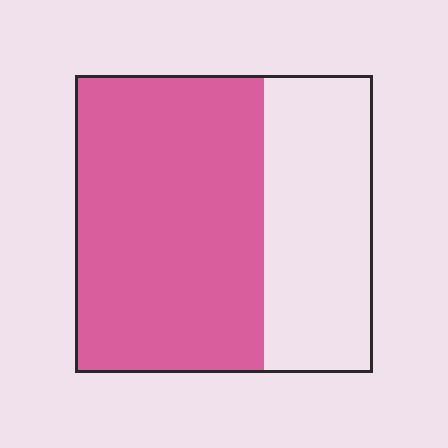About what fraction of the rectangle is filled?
About five eighths (5/8).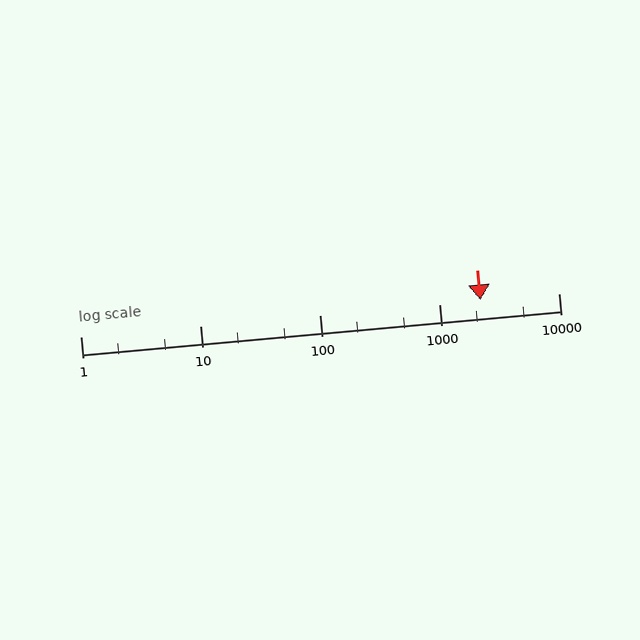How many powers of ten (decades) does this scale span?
The scale spans 4 decades, from 1 to 10000.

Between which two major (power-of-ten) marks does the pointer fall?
The pointer is between 1000 and 10000.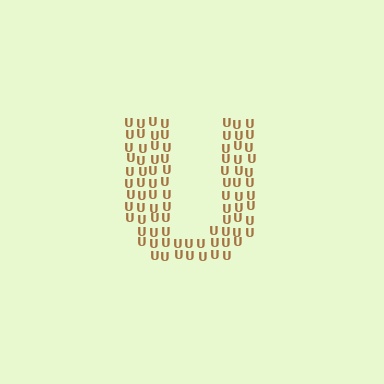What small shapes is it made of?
It is made of small letter U's.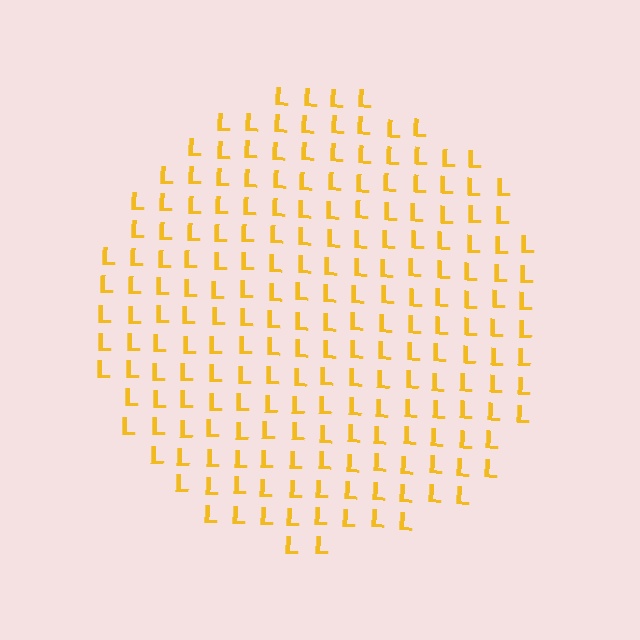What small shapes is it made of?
It is made of small letter L's.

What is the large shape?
The large shape is a circle.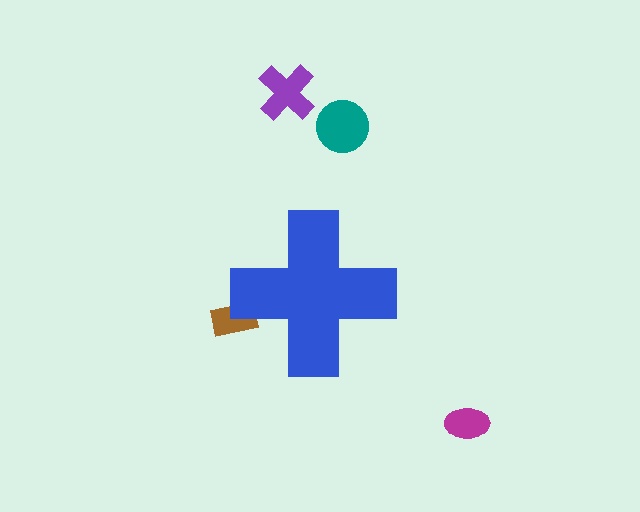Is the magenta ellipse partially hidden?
No, the magenta ellipse is fully visible.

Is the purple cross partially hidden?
No, the purple cross is fully visible.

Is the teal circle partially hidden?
No, the teal circle is fully visible.